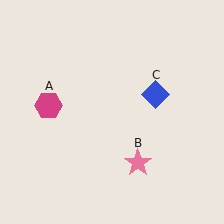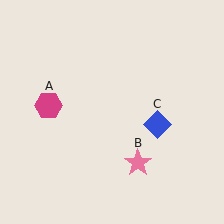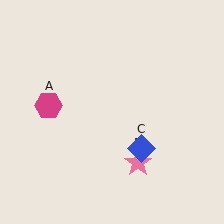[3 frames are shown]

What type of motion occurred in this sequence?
The blue diamond (object C) rotated clockwise around the center of the scene.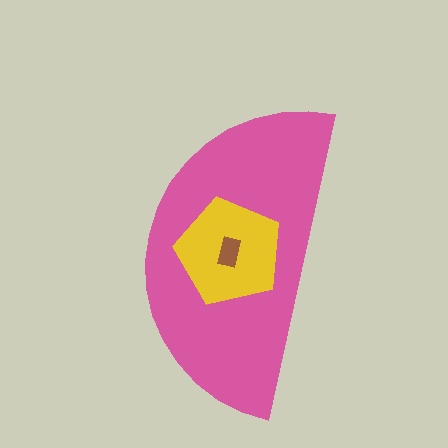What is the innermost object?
The brown rectangle.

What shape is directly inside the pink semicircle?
The yellow pentagon.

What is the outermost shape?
The pink semicircle.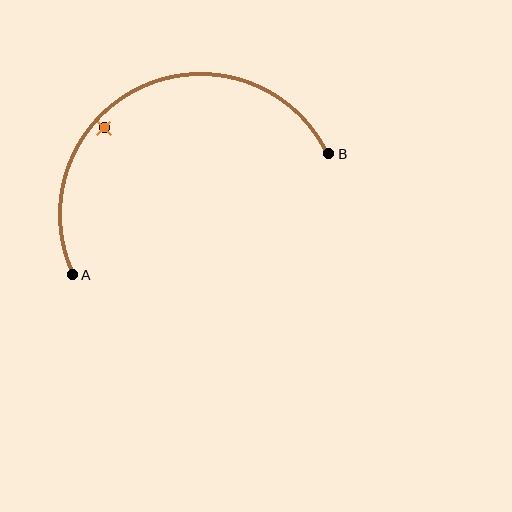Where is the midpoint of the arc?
The arc midpoint is the point on the curve farthest from the straight line joining A and B. It sits above that line.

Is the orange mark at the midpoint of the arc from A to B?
No — the orange mark does not lie on the arc at all. It sits slightly inside the curve.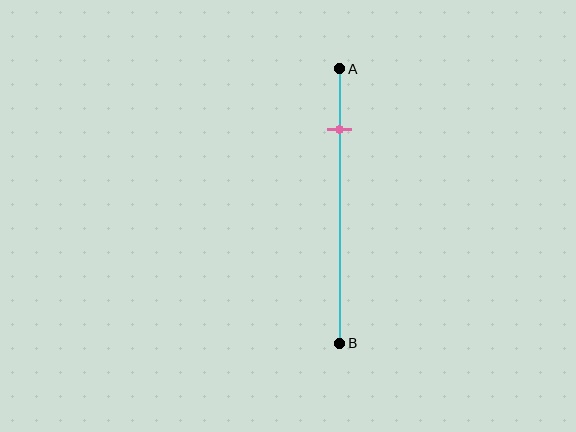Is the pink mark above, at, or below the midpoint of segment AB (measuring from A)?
The pink mark is above the midpoint of segment AB.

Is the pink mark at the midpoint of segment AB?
No, the mark is at about 20% from A, not at the 50% midpoint.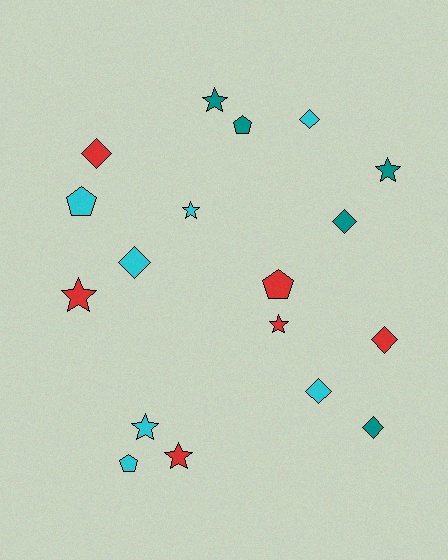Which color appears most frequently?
Cyan, with 7 objects.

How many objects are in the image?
There are 18 objects.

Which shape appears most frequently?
Diamond, with 7 objects.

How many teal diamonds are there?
There are 2 teal diamonds.